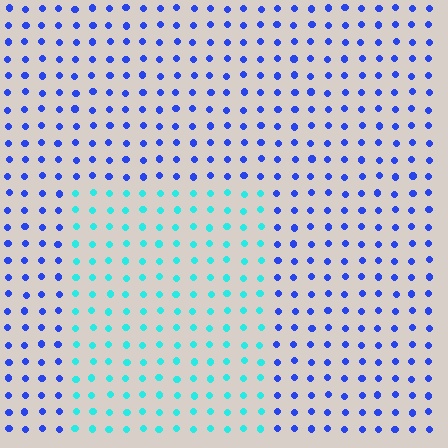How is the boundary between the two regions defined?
The boundary is defined purely by a slight shift in hue (about 54 degrees). Spacing, size, and orientation are identical on both sides.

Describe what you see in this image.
The image is filled with small blue elements in a uniform arrangement. A rectangle-shaped region is visible where the elements are tinted to a slightly different hue, forming a subtle color boundary.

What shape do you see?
I see a rectangle.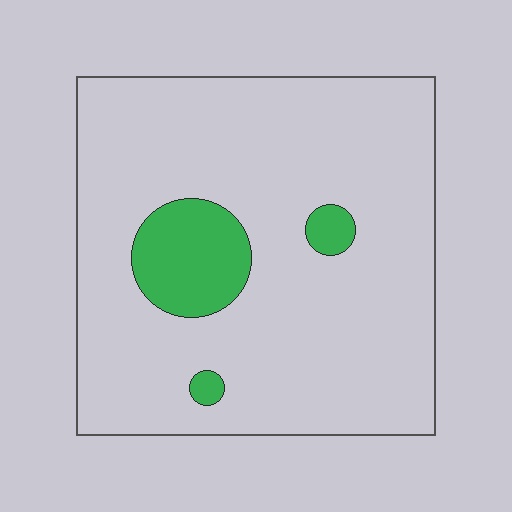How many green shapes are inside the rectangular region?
3.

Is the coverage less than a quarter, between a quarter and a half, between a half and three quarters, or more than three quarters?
Less than a quarter.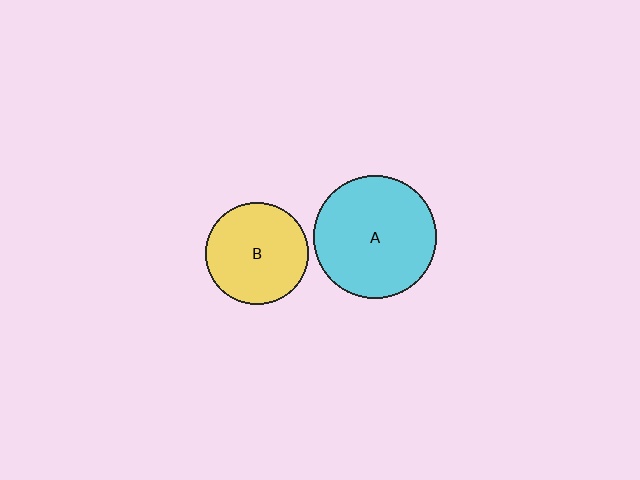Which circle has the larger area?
Circle A (cyan).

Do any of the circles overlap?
No, none of the circles overlap.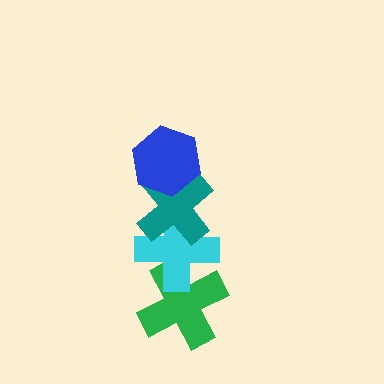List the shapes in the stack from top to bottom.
From top to bottom: the blue hexagon, the teal cross, the cyan cross, the green cross.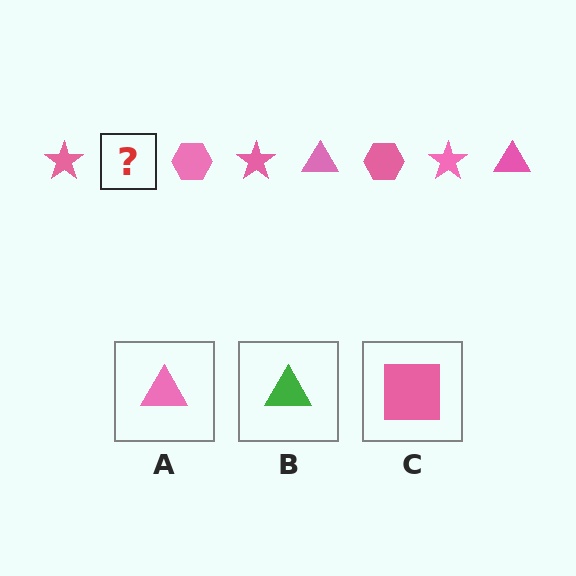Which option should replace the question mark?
Option A.